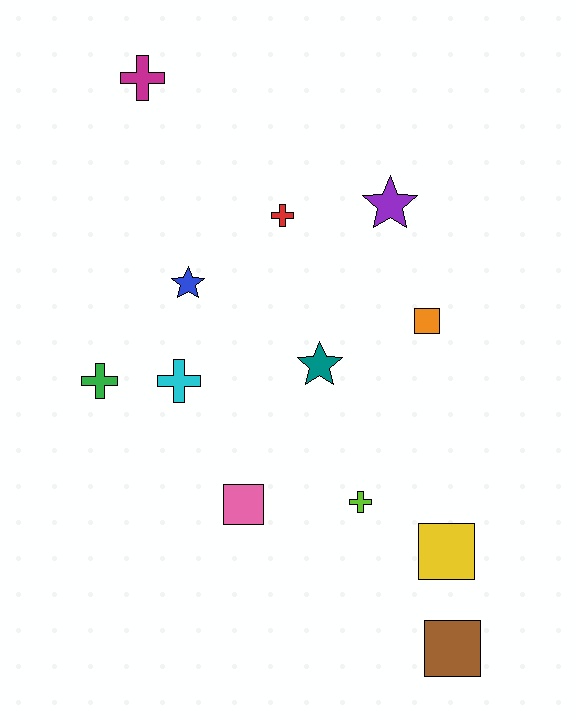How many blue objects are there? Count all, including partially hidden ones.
There is 1 blue object.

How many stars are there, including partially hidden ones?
There are 3 stars.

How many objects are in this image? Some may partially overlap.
There are 12 objects.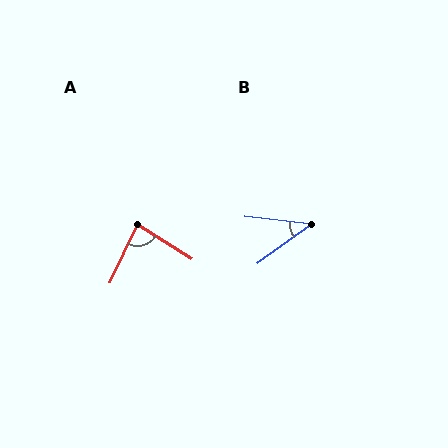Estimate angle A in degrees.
Approximately 83 degrees.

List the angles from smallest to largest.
B (43°), A (83°).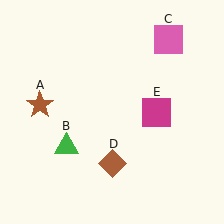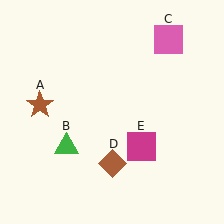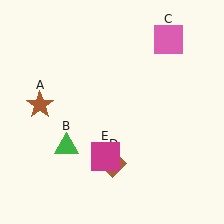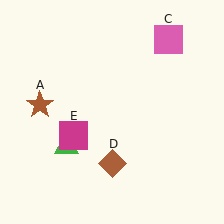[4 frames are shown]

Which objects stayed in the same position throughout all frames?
Brown star (object A) and green triangle (object B) and pink square (object C) and brown diamond (object D) remained stationary.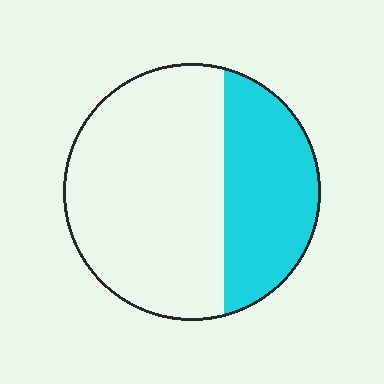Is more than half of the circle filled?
No.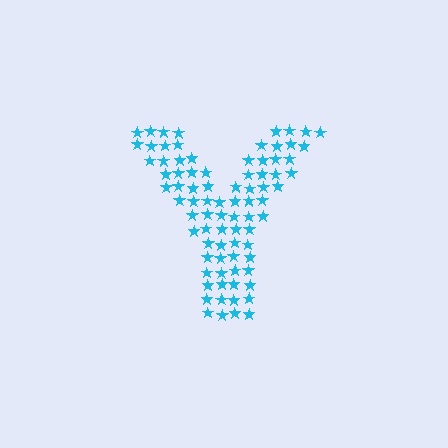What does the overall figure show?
The overall figure shows the letter Y.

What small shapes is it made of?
It is made of small stars.